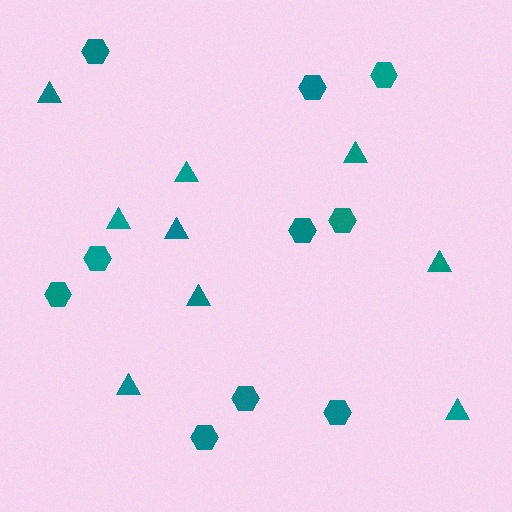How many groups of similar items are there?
There are 2 groups: one group of triangles (9) and one group of hexagons (10).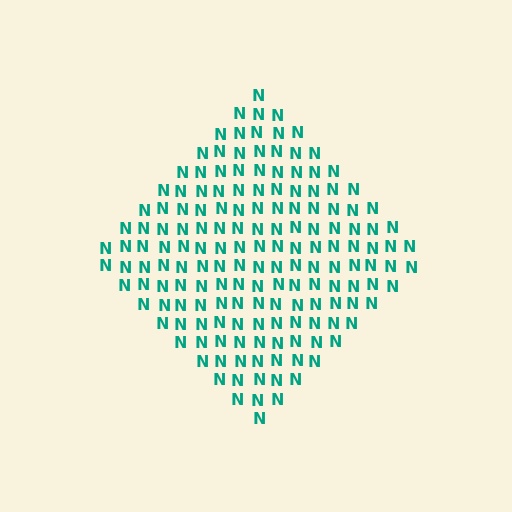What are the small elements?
The small elements are letter N's.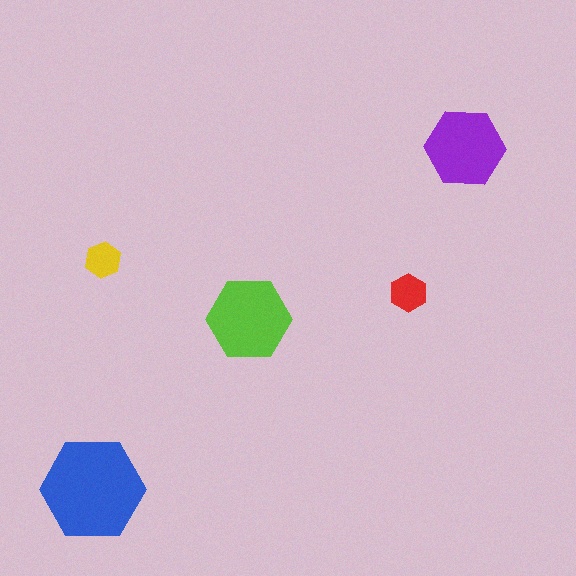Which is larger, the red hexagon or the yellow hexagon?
The red one.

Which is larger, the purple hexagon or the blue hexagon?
The blue one.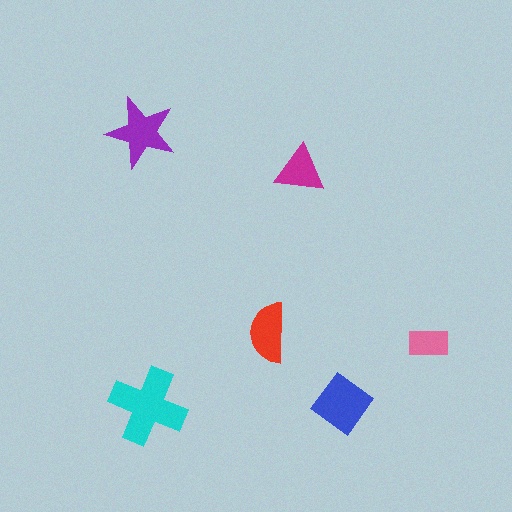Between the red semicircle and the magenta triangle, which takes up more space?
The red semicircle.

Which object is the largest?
The cyan cross.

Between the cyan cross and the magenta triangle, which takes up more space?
The cyan cross.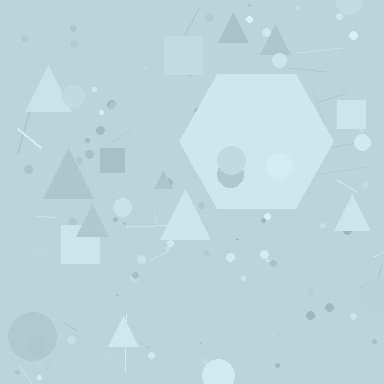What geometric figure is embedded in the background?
A hexagon is embedded in the background.